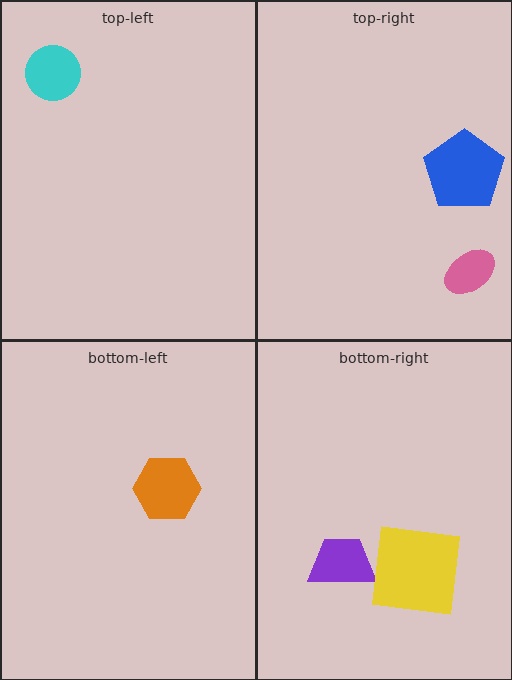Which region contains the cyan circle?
The top-left region.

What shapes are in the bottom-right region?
The purple trapezoid, the yellow square.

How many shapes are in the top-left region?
1.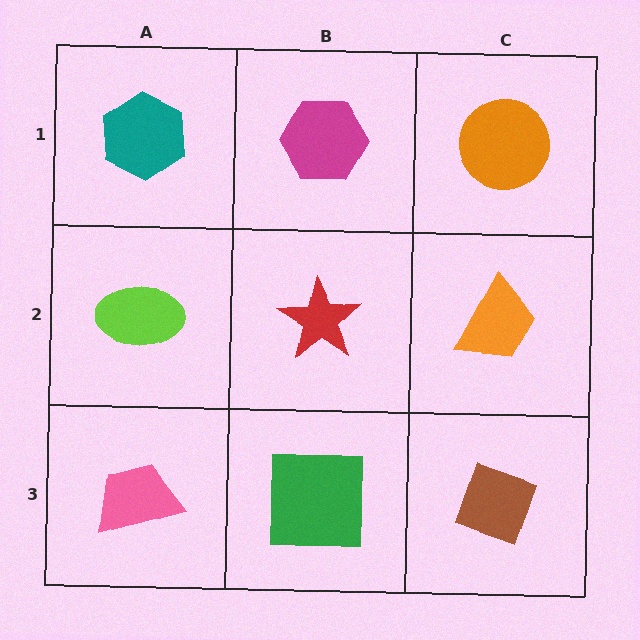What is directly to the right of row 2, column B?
An orange trapezoid.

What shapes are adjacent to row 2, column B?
A magenta hexagon (row 1, column B), a green square (row 3, column B), a lime ellipse (row 2, column A), an orange trapezoid (row 2, column C).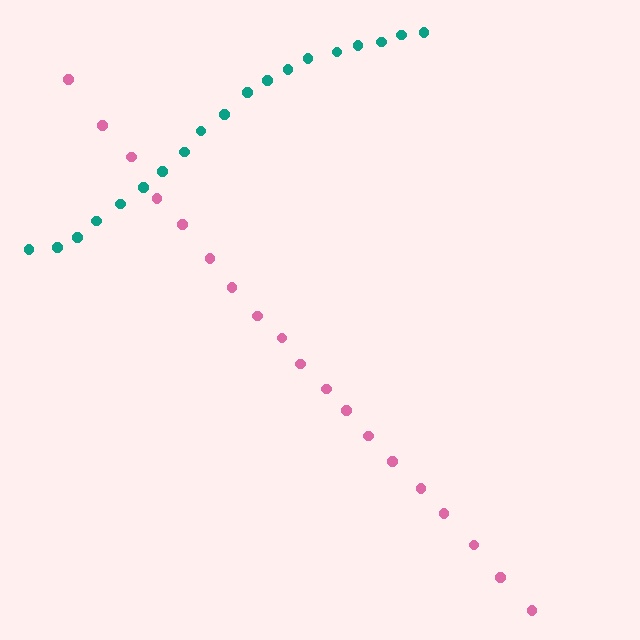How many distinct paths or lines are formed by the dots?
There are 2 distinct paths.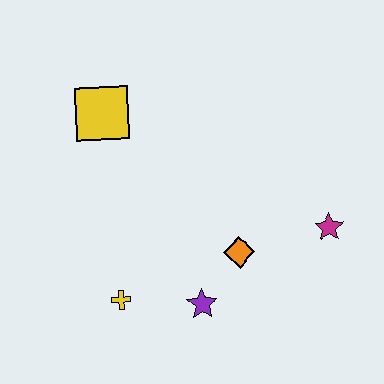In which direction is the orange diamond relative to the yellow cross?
The orange diamond is to the right of the yellow cross.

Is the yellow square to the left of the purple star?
Yes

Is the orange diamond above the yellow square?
No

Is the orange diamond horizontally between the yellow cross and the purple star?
No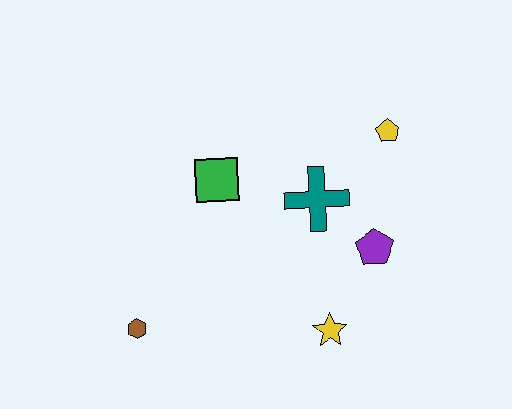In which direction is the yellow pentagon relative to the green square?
The yellow pentagon is to the right of the green square.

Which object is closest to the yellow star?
The purple pentagon is closest to the yellow star.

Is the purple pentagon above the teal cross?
No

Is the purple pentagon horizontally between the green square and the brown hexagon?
No